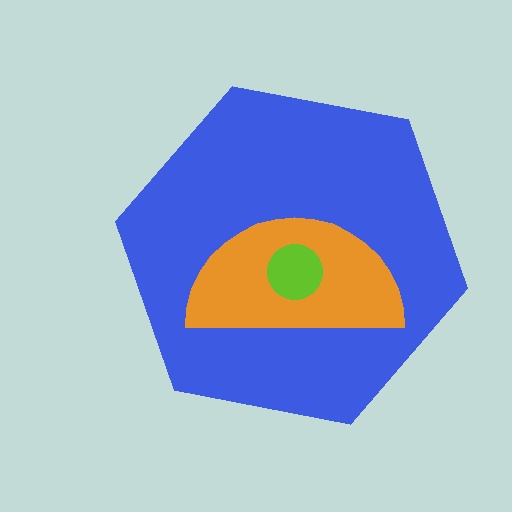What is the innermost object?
The lime circle.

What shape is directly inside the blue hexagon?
The orange semicircle.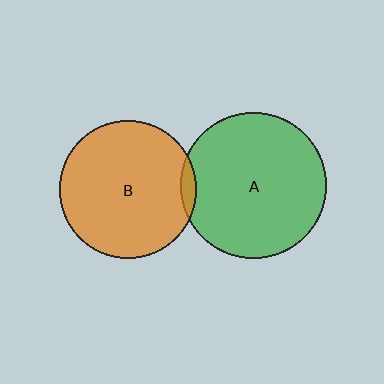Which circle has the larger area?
Circle A (green).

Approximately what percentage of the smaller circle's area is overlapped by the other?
Approximately 5%.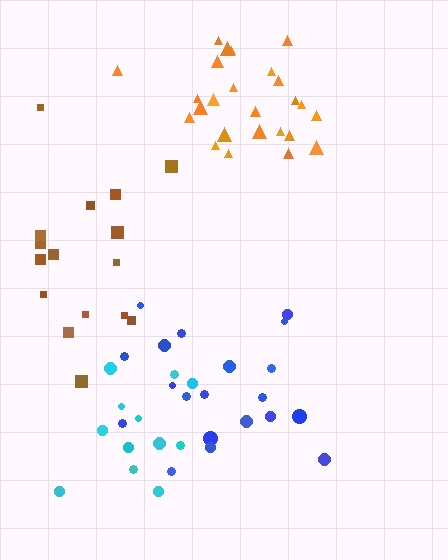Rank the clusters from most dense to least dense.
orange, blue, cyan, brown.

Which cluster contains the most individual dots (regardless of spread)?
Orange (25).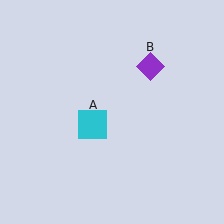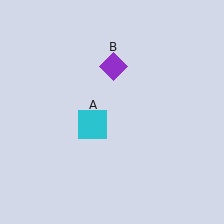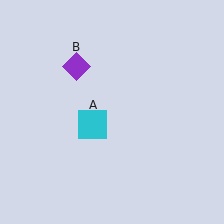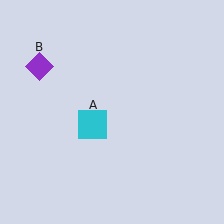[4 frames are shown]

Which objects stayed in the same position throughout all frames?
Cyan square (object A) remained stationary.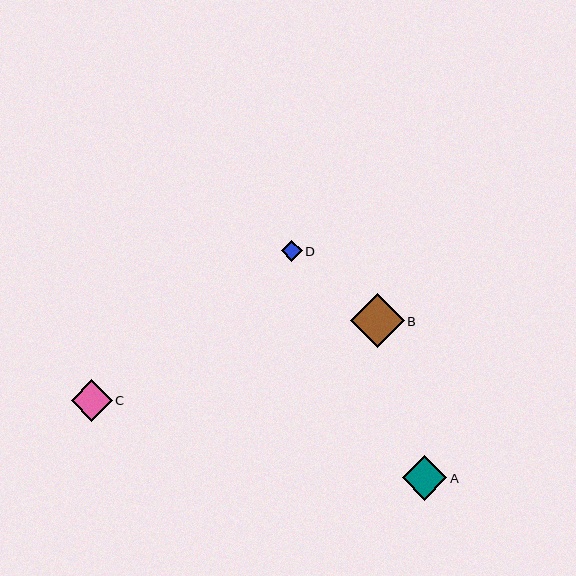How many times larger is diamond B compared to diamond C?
Diamond B is approximately 1.3 times the size of diamond C.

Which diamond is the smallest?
Diamond D is the smallest with a size of approximately 21 pixels.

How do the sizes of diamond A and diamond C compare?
Diamond A and diamond C are approximately the same size.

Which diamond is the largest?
Diamond B is the largest with a size of approximately 54 pixels.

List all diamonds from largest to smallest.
From largest to smallest: B, A, C, D.